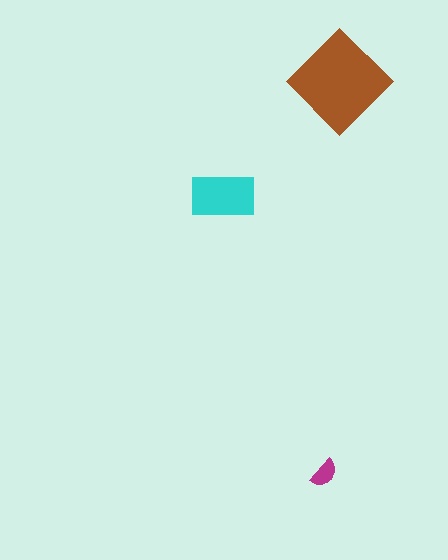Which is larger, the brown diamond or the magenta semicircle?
The brown diamond.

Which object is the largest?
The brown diamond.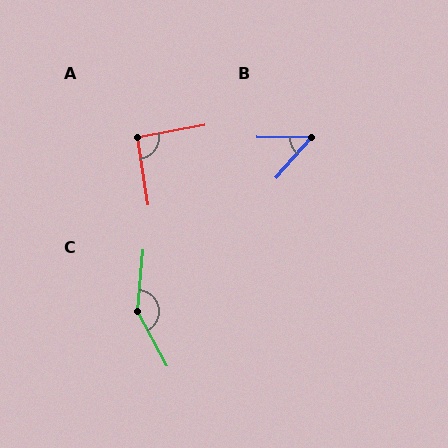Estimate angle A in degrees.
Approximately 92 degrees.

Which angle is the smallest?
B, at approximately 49 degrees.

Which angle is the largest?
C, at approximately 147 degrees.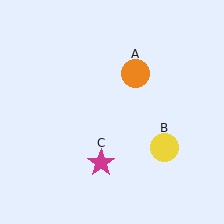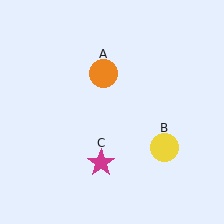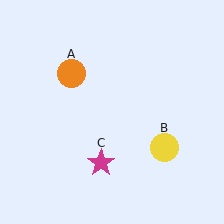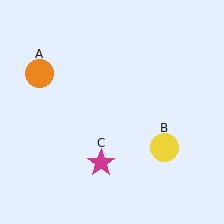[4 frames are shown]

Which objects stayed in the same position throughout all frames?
Yellow circle (object B) and magenta star (object C) remained stationary.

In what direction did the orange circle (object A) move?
The orange circle (object A) moved left.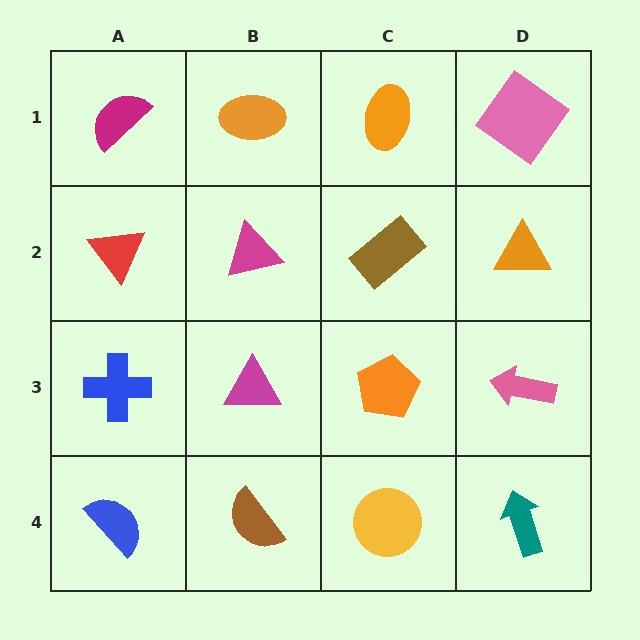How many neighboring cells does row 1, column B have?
3.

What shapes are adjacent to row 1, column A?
A red triangle (row 2, column A), an orange ellipse (row 1, column B).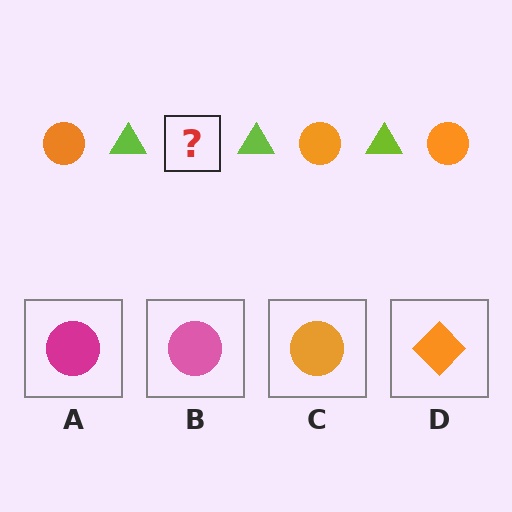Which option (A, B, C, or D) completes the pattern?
C.